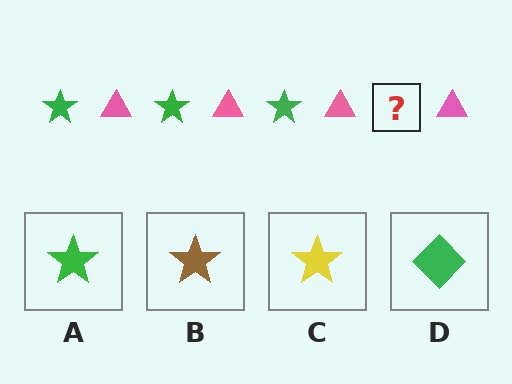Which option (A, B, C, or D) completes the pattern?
A.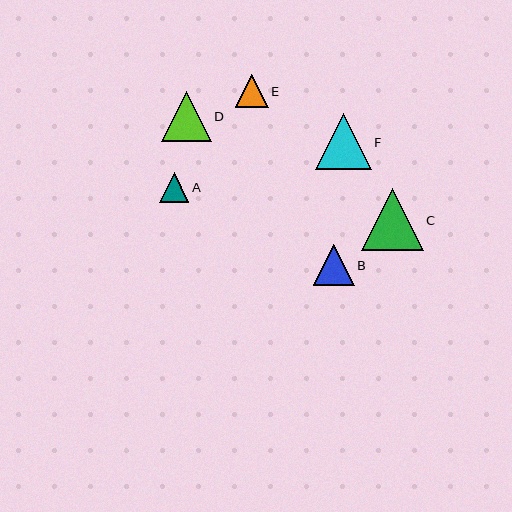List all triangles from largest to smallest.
From largest to smallest: C, F, D, B, E, A.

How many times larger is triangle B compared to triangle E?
Triangle B is approximately 1.2 times the size of triangle E.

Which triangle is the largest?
Triangle C is the largest with a size of approximately 62 pixels.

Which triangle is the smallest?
Triangle A is the smallest with a size of approximately 30 pixels.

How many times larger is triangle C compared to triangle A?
Triangle C is approximately 2.1 times the size of triangle A.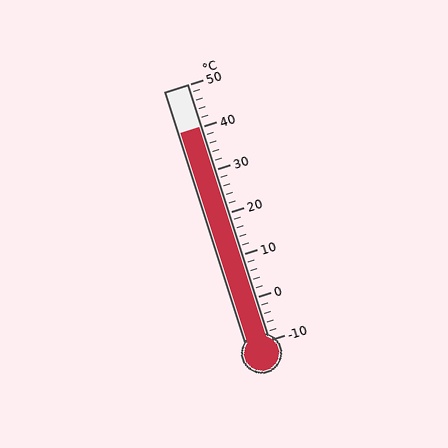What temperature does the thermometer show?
The thermometer shows approximately 40°C.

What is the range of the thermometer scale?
The thermometer scale ranges from -10°C to 50°C.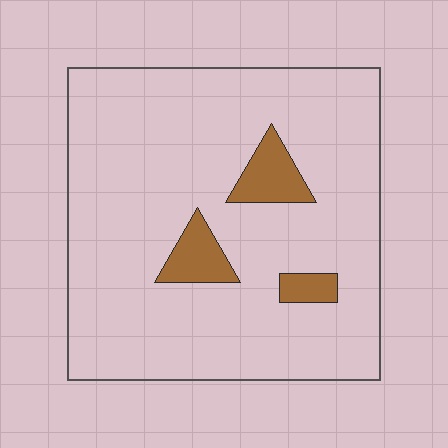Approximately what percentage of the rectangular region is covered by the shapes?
Approximately 10%.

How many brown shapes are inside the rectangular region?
3.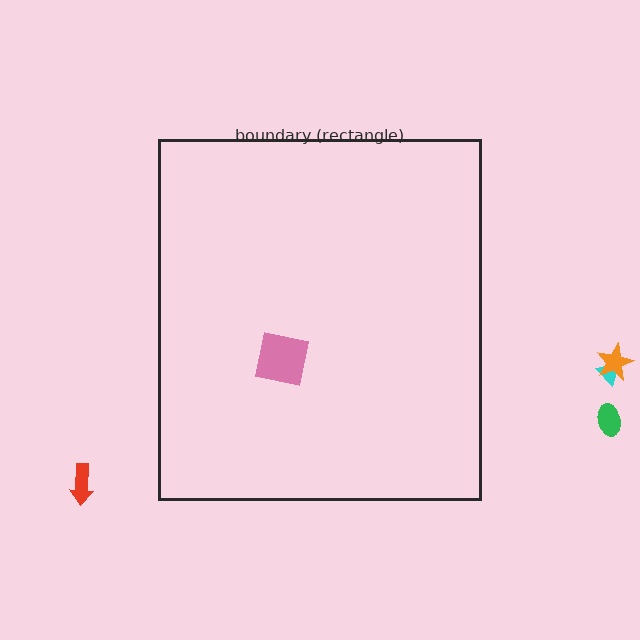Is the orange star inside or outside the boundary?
Outside.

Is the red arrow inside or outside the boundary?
Outside.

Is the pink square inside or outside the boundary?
Inside.